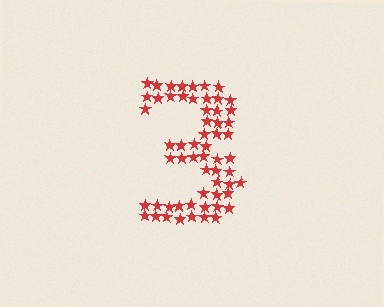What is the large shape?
The large shape is the digit 3.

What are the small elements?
The small elements are stars.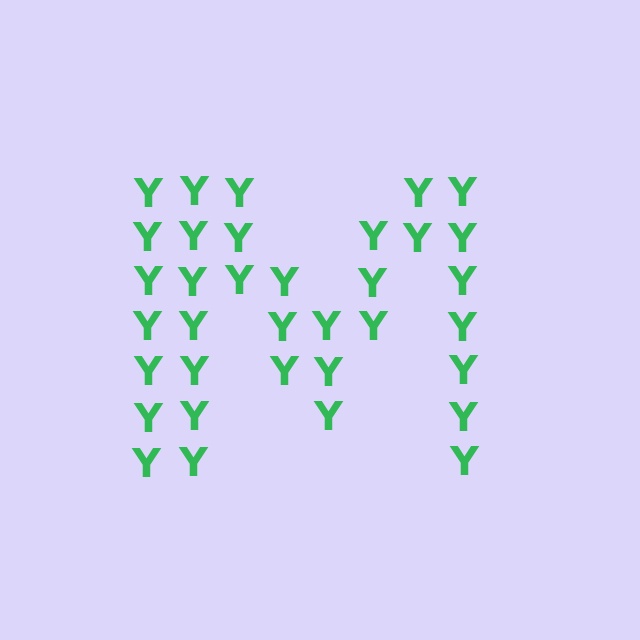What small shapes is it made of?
It is made of small letter Y's.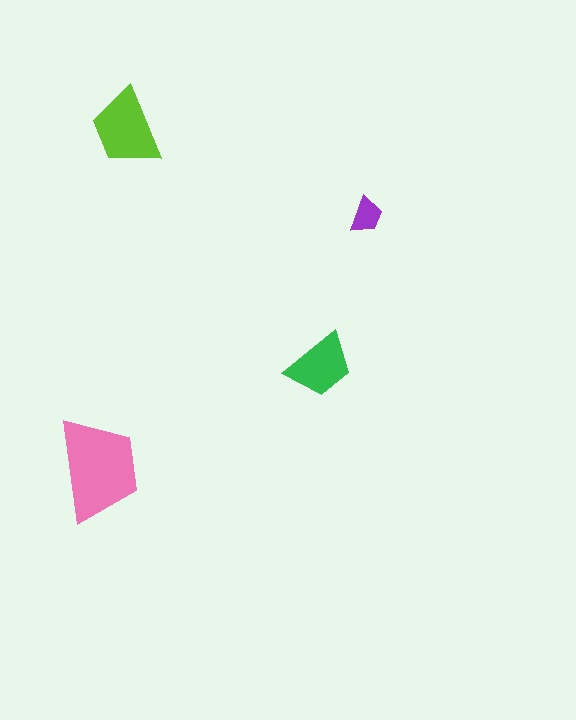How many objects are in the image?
There are 4 objects in the image.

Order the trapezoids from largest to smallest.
the pink one, the lime one, the green one, the purple one.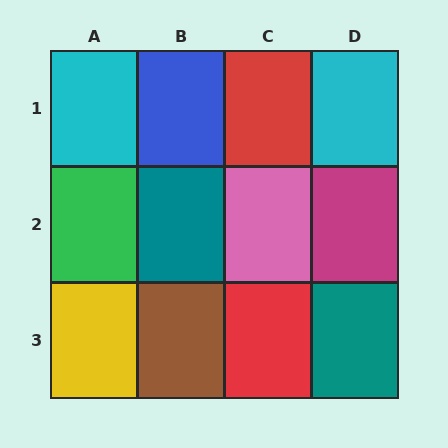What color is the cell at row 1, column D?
Cyan.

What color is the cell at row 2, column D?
Magenta.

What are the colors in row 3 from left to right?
Yellow, brown, red, teal.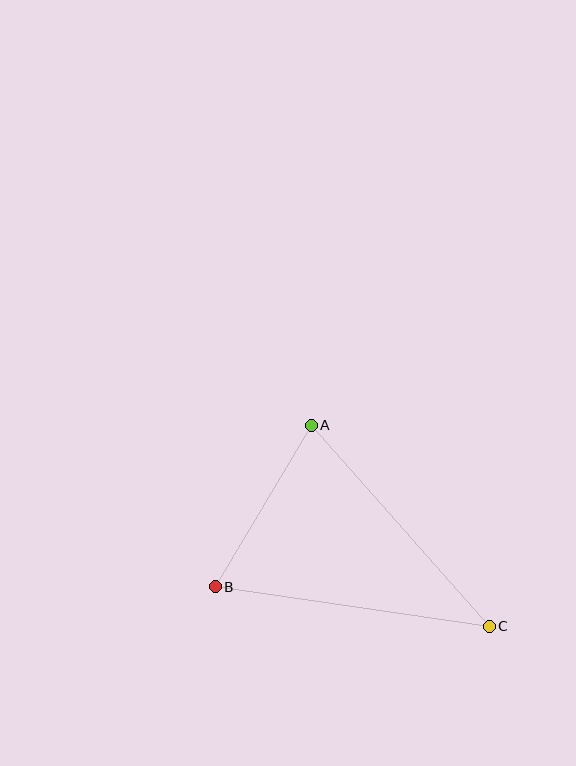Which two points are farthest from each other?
Points B and C are farthest from each other.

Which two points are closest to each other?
Points A and B are closest to each other.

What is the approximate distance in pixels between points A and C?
The distance between A and C is approximately 269 pixels.